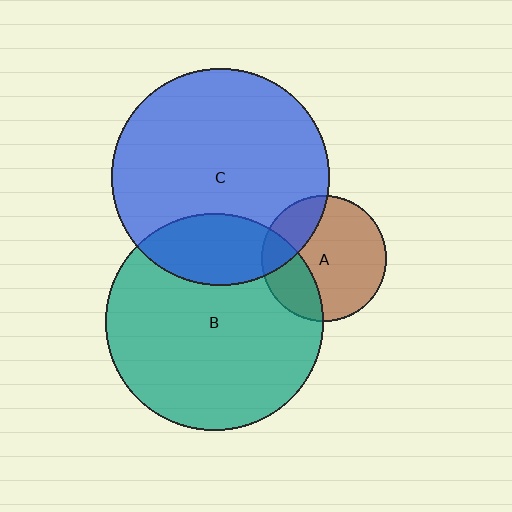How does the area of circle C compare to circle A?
Approximately 3.0 times.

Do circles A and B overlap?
Yes.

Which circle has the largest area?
Circle C (blue).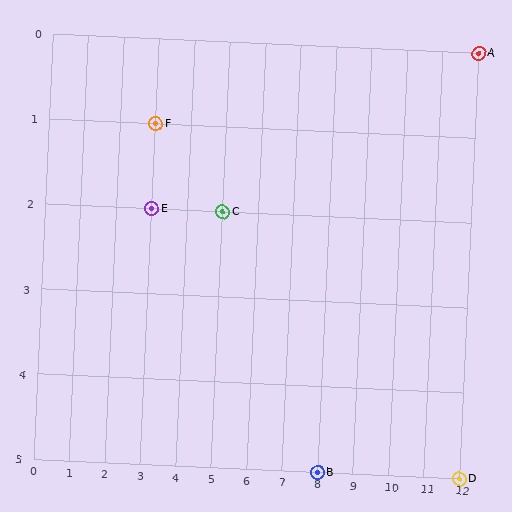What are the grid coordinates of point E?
Point E is at grid coordinates (3, 2).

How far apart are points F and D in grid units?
Points F and D are 9 columns and 4 rows apart (about 9.8 grid units diagonally).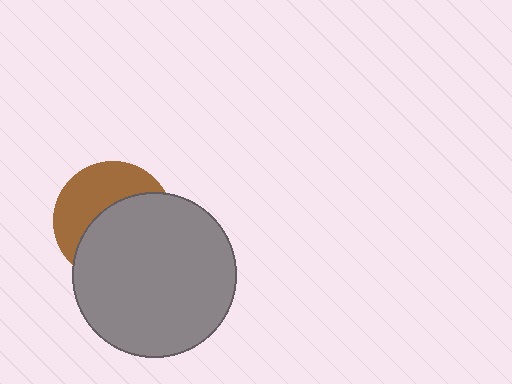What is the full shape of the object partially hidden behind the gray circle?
The partially hidden object is a brown circle.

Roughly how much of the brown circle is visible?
A small part of it is visible (roughly 43%).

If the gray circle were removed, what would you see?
You would see the complete brown circle.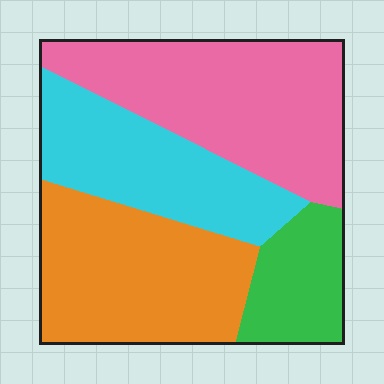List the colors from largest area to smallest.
From largest to smallest: pink, orange, cyan, green.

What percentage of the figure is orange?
Orange takes up about one third (1/3) of the figure.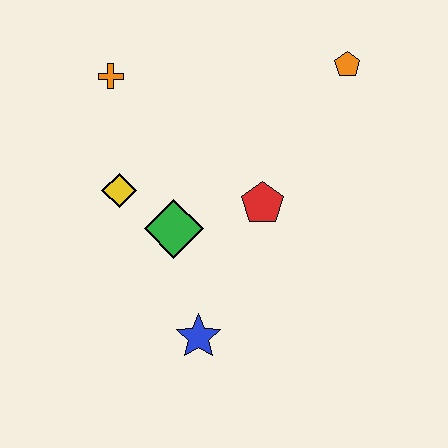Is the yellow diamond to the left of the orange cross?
No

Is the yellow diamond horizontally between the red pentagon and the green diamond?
No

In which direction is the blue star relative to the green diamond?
The blue star is below the green diamond.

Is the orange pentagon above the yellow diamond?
Yes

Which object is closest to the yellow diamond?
The green diamond is closest to the yellow diamond.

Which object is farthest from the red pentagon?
The orange cross is farthest from the red pentagon.